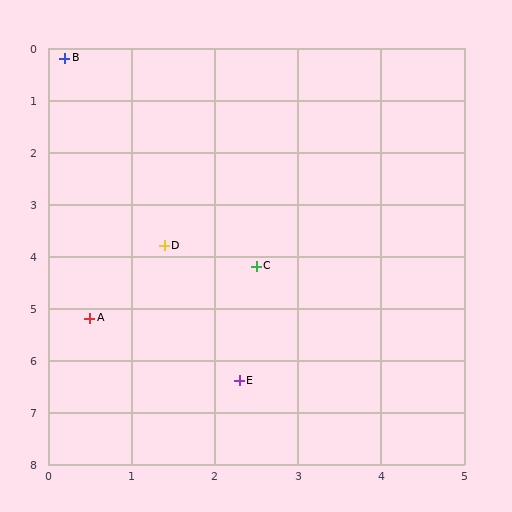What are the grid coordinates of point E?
Point E is at approximately (2.3, 6.4).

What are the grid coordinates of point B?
Point B is at approximately (0.2, 0.2).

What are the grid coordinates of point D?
Point D is at approximately (1.4, 3.8).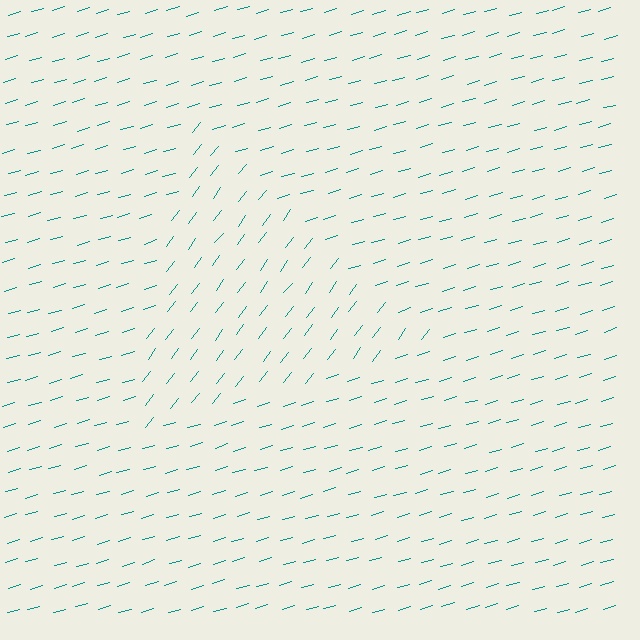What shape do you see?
I see a triangle.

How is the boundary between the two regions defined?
The boundary is defined purely by a change in line orientation (approximately 36 degrees difference). All lines are the same color and thickness.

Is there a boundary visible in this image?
Yes, there is a texture boundary formed by a change in line orientation.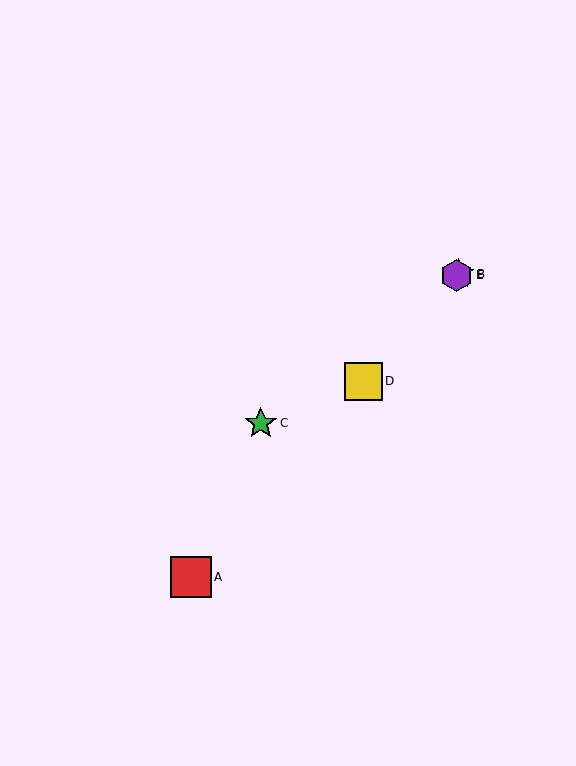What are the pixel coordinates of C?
Object C is at (261, 424).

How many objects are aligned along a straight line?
4 objects (A, B, D, E) are aligned along a straight line.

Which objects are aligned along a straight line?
Objects A, B, D, E are aligned along a straight line.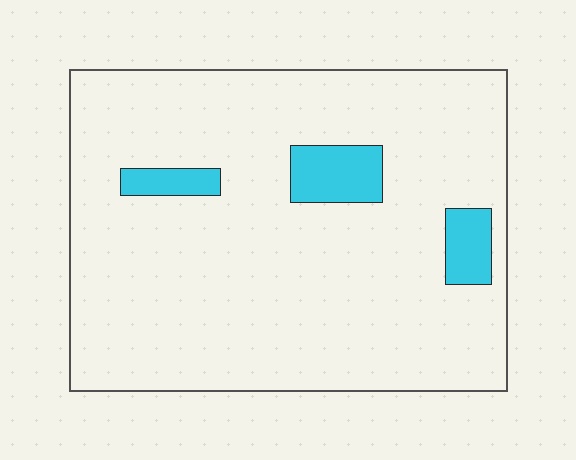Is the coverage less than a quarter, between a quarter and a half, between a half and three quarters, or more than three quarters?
Less than a quarter.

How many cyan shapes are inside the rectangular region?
3.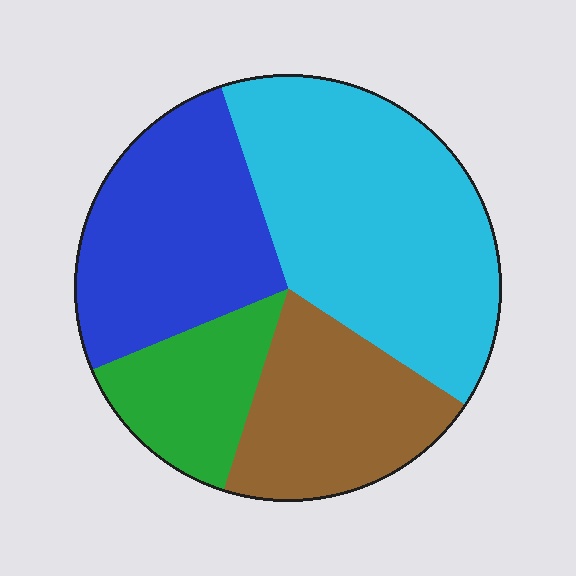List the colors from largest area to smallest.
From largest to smallest: cyan, blue, brown, green.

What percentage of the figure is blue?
Blue takes up about one quarter (1/4) of the figure.